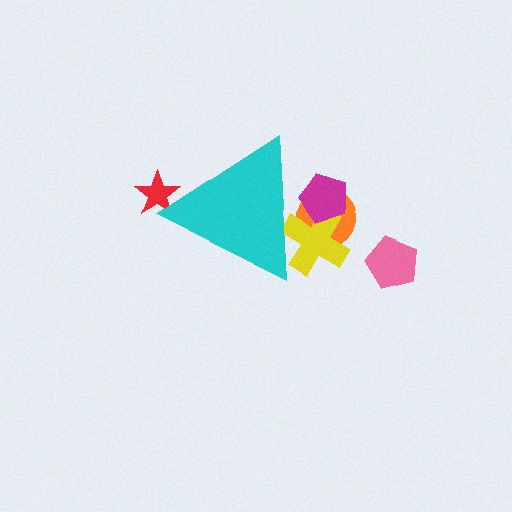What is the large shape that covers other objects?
A cyan triangle.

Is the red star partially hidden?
Yes, the red star is partially hidden behind the cyan triangle.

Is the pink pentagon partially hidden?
No, the pink pentagon is fully visible.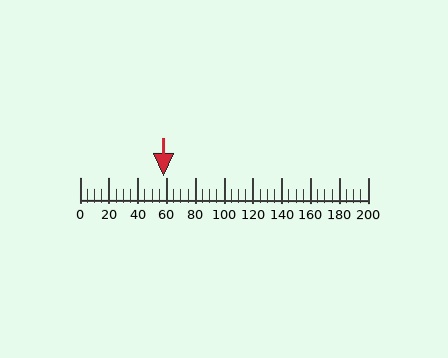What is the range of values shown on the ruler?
The ruler shows values from 0 to 200.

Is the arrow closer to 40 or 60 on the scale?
The arrow is closer to 60.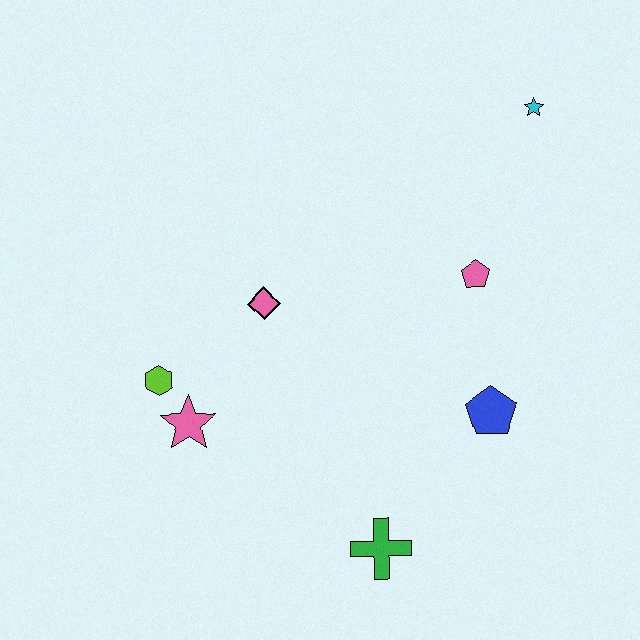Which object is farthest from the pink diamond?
The cyan star is farthest from the pink diamond.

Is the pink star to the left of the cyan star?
Yes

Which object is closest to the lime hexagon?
The pink star is closest to the lime hexagon.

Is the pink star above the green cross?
Yes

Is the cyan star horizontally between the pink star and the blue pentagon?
No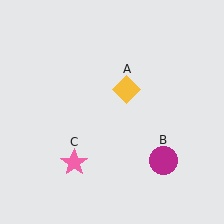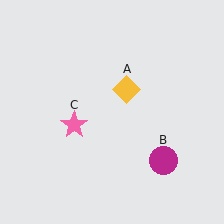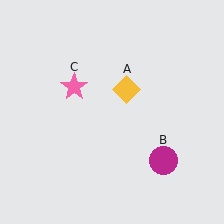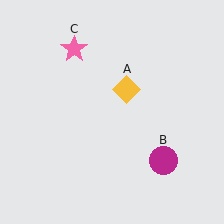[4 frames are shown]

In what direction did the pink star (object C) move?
The pink star (object C) moved up.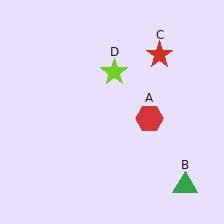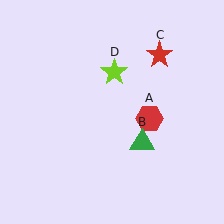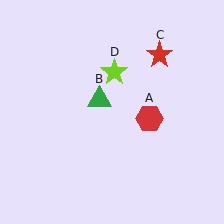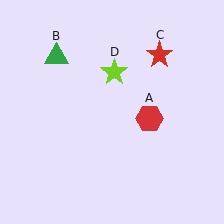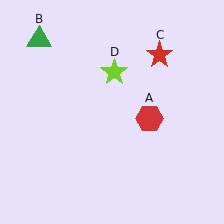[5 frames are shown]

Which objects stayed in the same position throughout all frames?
Red hexagon (object A) and red star (object C) and lime star (object D) remained stationary.